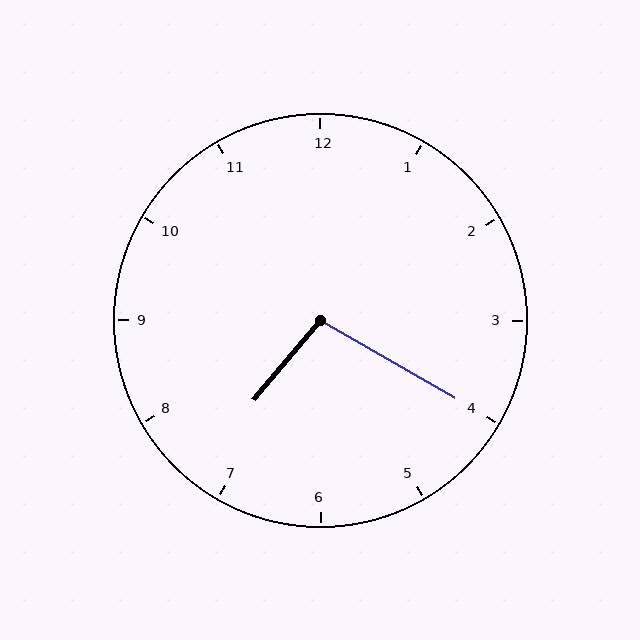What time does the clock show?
7:20.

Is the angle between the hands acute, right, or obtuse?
It is obtuse.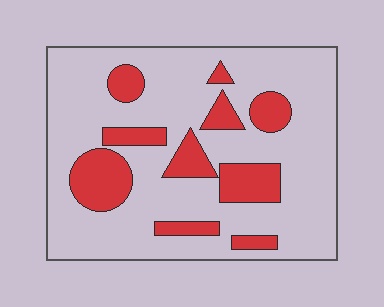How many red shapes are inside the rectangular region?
10.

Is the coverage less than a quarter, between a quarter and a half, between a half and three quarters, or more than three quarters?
Less than a quarter.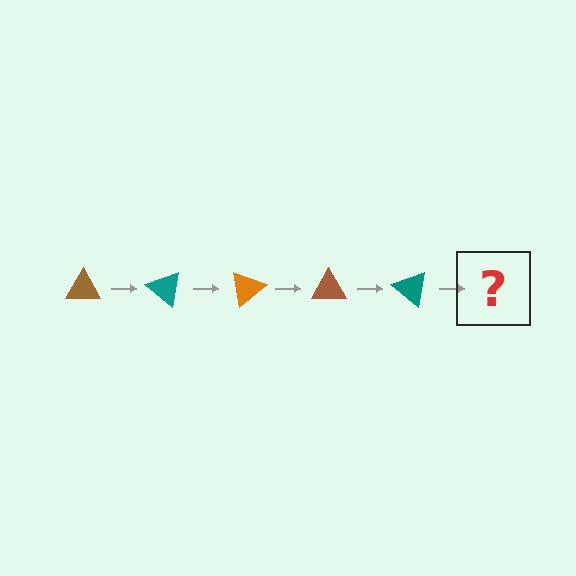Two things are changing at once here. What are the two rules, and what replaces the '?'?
The two rules are that it rotates 40 degrees each step and the color cycles through brown, teal, and orange. The '?' should be an orange triangle, rotated 200 degrees from the start.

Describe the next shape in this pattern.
It should be an orange triangle, rotated 200 degrees from the start.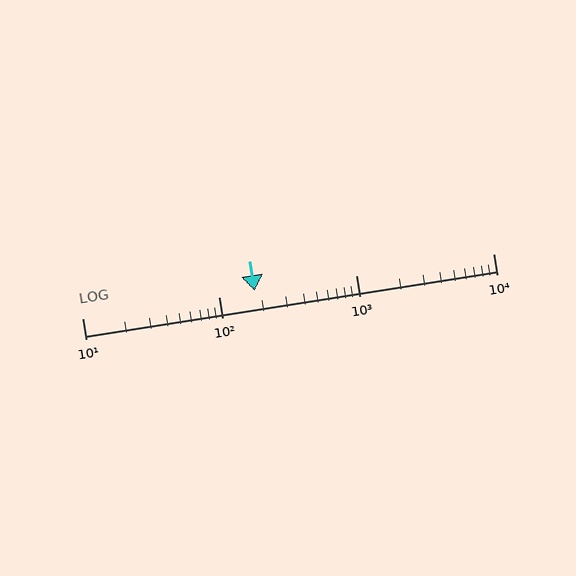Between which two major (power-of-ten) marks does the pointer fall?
The pointer is between 100 and 1000.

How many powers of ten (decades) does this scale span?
The scale spans 3 decades, from 10 to 10000.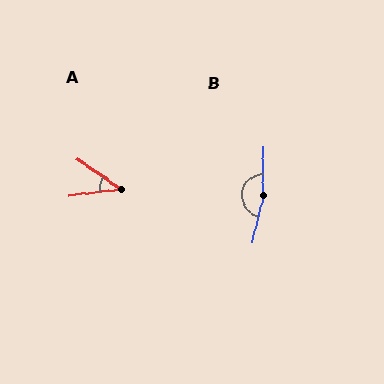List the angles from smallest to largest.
A (41°), B (167°).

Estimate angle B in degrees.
Approximately 167 degrees.